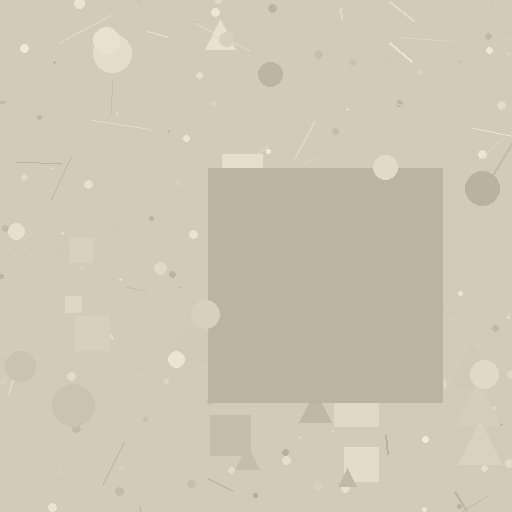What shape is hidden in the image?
A square is hidden in the image.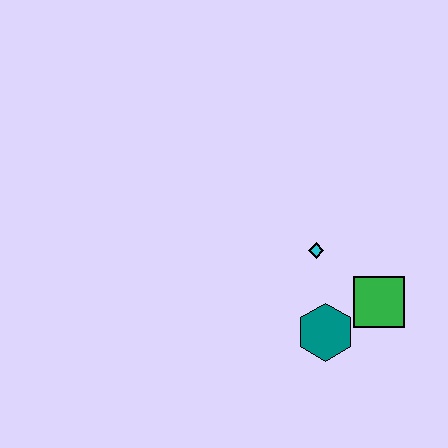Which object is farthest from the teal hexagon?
The cyan diamond is farthest from the teal hexagon.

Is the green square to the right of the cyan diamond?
Yes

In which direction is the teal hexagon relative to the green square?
The teal hexagon is to the left of the green square.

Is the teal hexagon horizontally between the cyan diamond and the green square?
Yes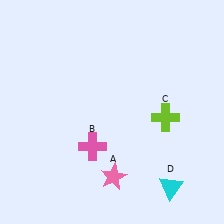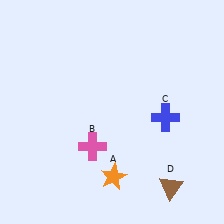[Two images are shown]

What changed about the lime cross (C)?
In Image 1, C is lime. In Image 2, it changed to blue.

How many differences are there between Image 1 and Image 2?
There are 3 differences between the two images.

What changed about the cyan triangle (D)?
In Image 1, D is cyan. In Image 2, it changed to brown.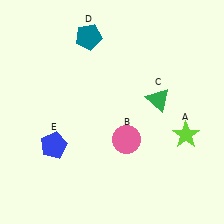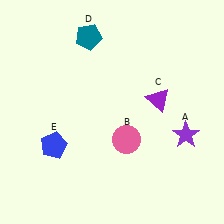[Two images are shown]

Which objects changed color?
A changed from lime to purple. C changed from green to purple.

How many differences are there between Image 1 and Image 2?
There are 2 differences between the two images.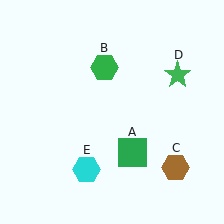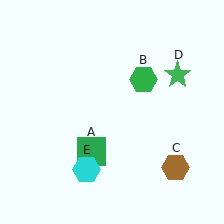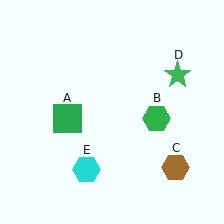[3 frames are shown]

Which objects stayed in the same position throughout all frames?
Brown hexagon (object C) and green star (object D) and cyan hexagon (object E) remained stationary.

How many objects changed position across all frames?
2 objects changed position: green square (object A), green hexagon (object B).